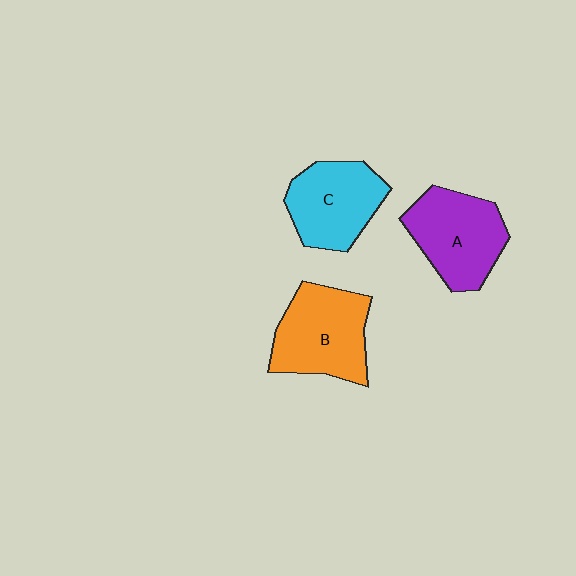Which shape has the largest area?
Shape B (orange).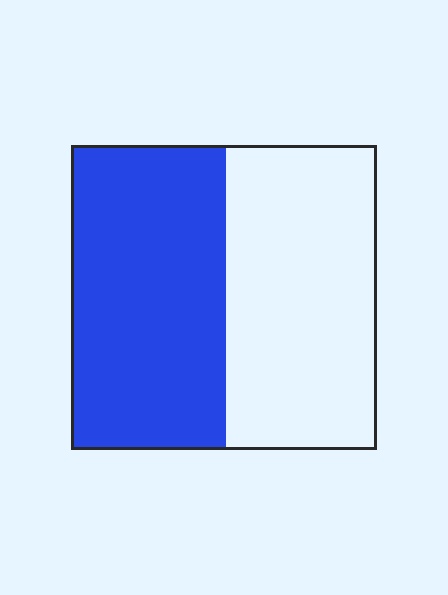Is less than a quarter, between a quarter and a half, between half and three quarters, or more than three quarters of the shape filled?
Between half and three quarters.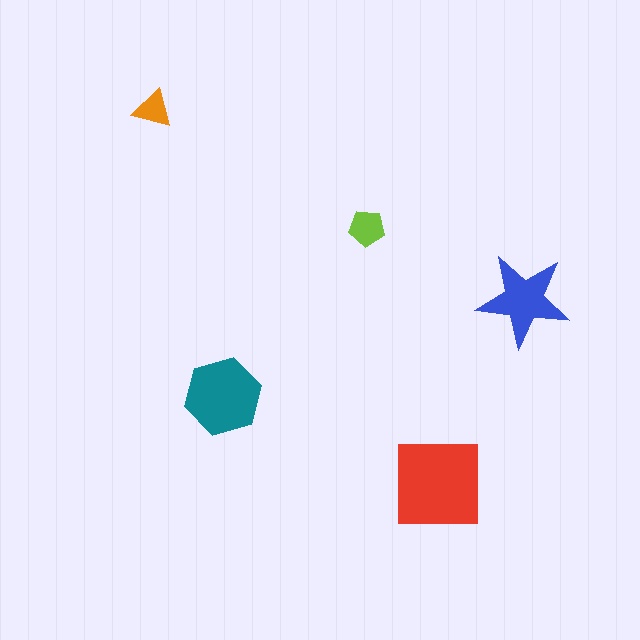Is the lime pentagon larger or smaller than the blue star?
Smaller.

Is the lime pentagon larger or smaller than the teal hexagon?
Smaller.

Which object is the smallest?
The orange triangle.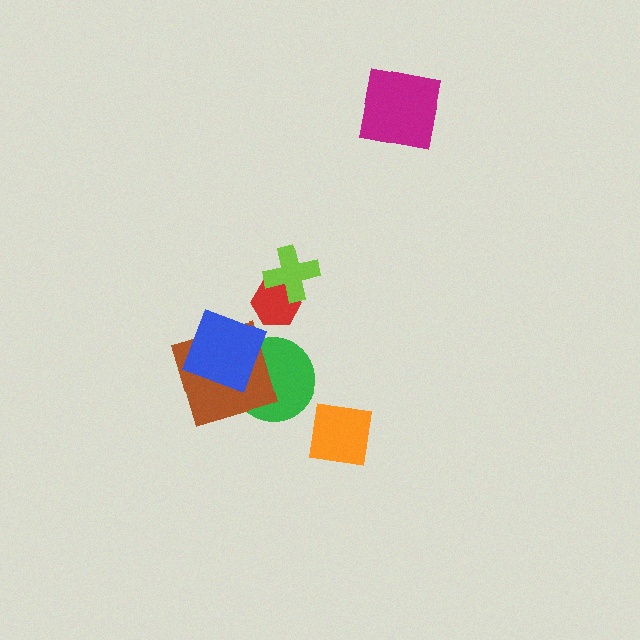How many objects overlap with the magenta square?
0 objects overlap with the magenta square.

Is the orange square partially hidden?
No, no other shape covers it.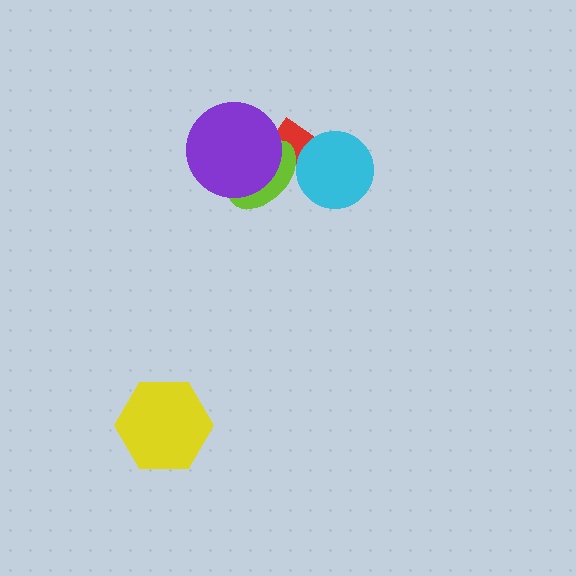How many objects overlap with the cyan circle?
1 object overlaps with the cyan circle.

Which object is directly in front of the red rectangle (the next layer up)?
The lime ellipse is directly in front of the red rectangle.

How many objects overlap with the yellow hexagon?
0 objects overlap with the yellow hexagon.